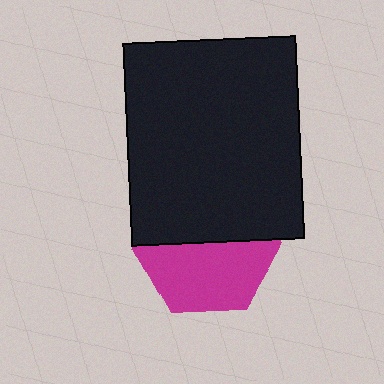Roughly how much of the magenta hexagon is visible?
About half of it is visible (roughly 53%).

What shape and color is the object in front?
The object in front is a black rectangle.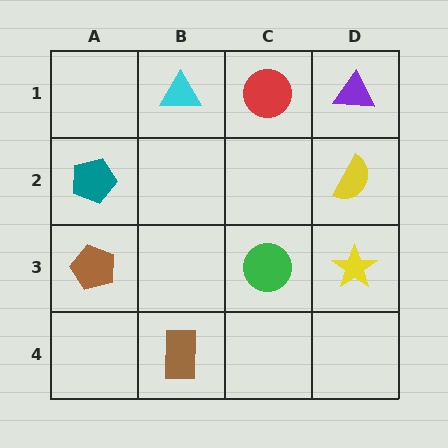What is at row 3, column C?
A green circle.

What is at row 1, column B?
A cyan triangle.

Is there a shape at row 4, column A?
No, that cell is empty.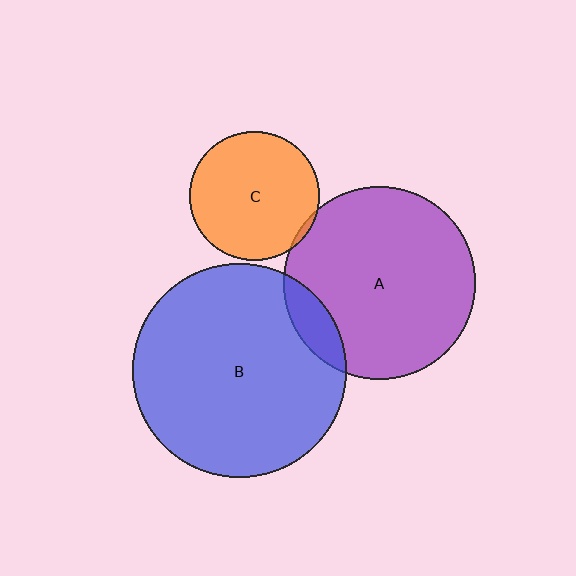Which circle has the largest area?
Circle B (blue).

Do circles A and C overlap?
Yes.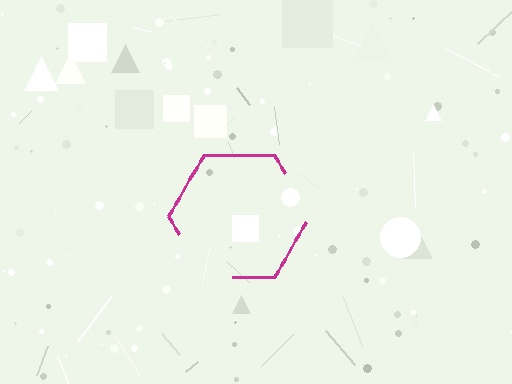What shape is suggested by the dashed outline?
The dashed outline suggests a hexagon.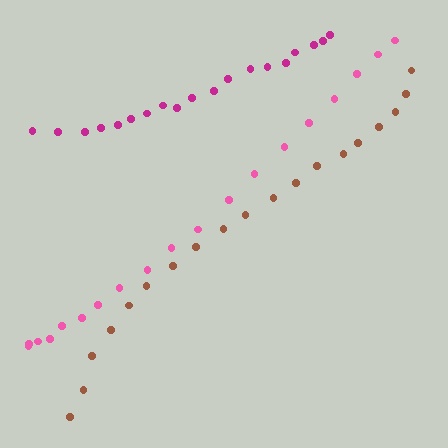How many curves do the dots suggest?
There are 3 distinct paths.